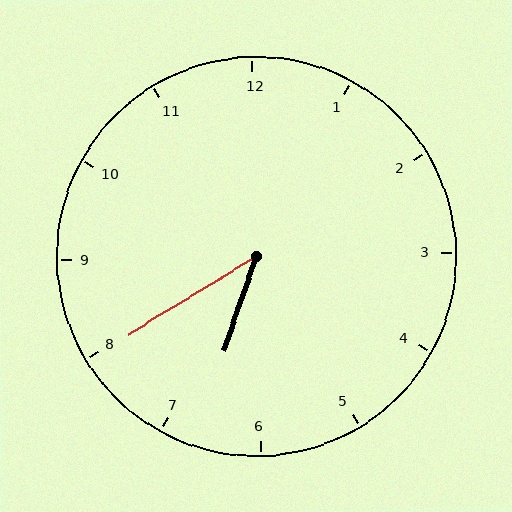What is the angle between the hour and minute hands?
Approximately 40 degrees.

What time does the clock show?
6:40.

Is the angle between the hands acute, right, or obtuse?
It is acute.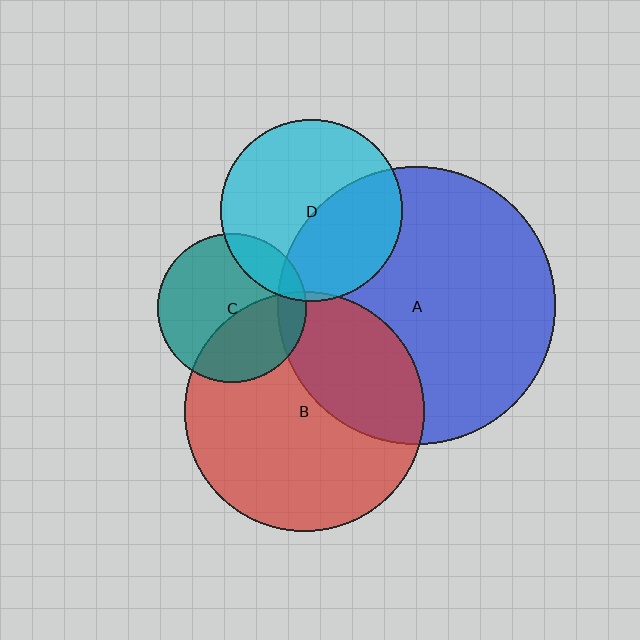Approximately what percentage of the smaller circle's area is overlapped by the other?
Approximately 35%.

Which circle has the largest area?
Circle A (blue).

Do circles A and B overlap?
Yes.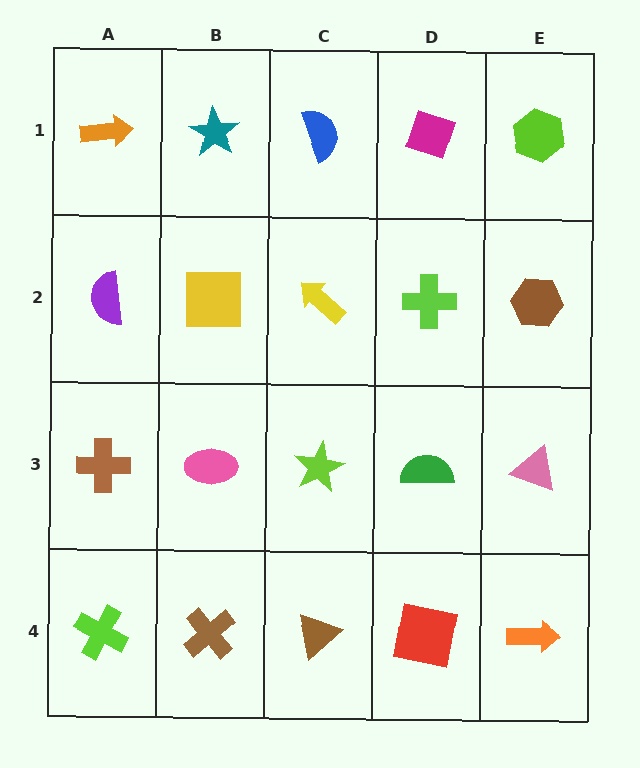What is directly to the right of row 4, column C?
A red square.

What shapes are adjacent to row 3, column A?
A purple semicircle (row 2, column A), a lime cross (row 4, column A), a pink ellipse (row 3, column B).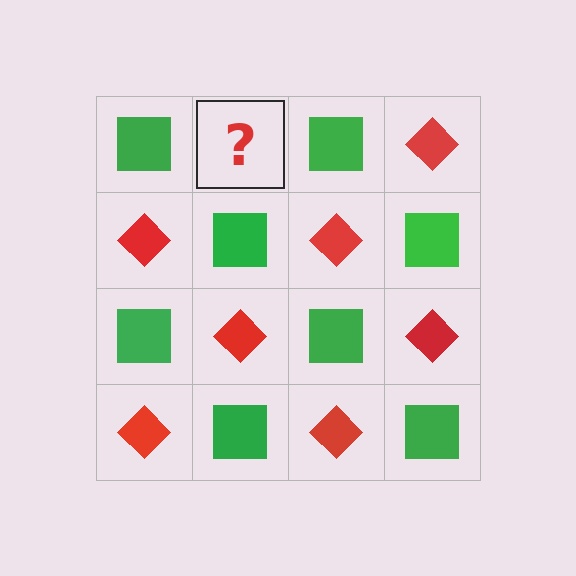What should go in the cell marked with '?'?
The missing cell should contain a red diamond.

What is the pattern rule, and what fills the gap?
The rule is that it alternates green square and red diamond in a checkerboard pattern. The gap should be filled with a red diamond.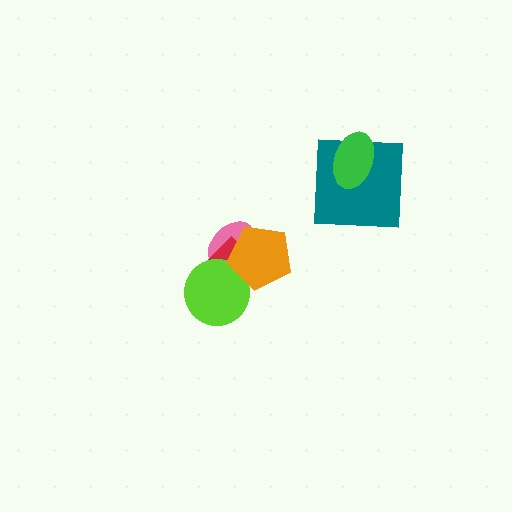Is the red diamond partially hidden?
Yes, it is partially covered by another shape.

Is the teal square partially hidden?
Yes, it is partially covered by another shape.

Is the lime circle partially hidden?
Yes, it is partially covered by another shape.